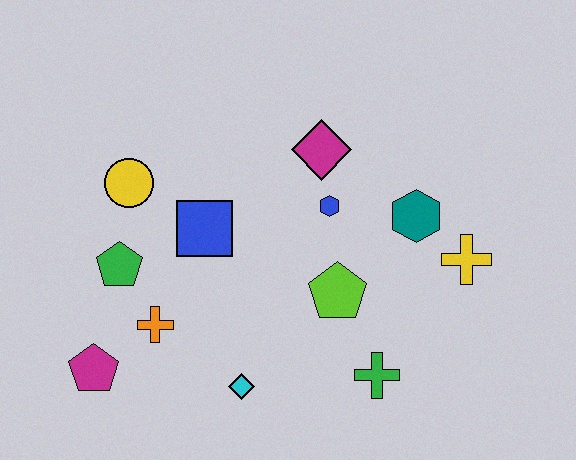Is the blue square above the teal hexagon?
No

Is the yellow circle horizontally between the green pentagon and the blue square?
Yes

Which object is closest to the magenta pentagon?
The orange cross is closest to the magenta pentagon.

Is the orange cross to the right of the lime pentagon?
No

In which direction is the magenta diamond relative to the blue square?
The magenta diamond is to the right of the blue square.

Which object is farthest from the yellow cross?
The magenta pentagon is farthest from the yellow cross.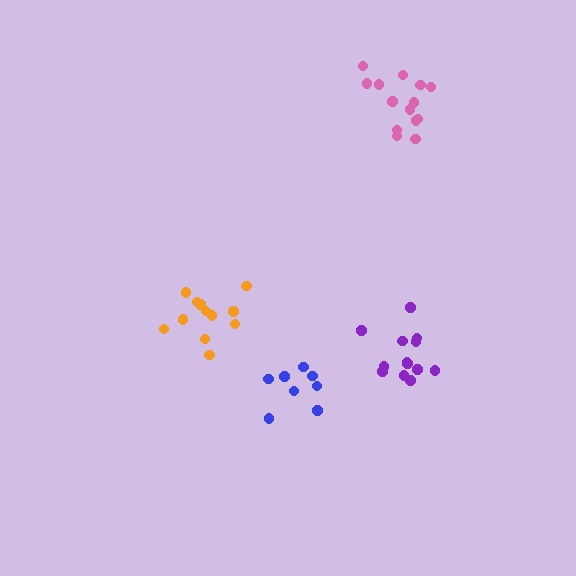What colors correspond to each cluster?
The clusters are colored: orange, purple, pink, blue.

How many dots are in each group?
Group 1: 12 dots, Group 2: 13 dots, Group 3: 14 dots, Group 4: 8 dots (47 total).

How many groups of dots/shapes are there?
There are 4 groups.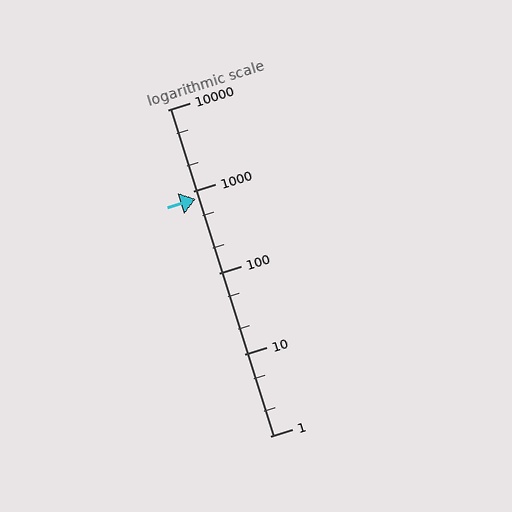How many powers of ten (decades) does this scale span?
The scale spans 4 decades, from 1 to 10000.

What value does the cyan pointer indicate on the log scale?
The pointer indicates approximately 810.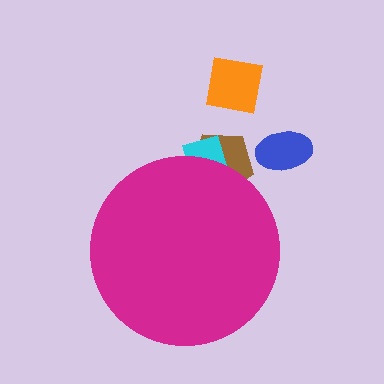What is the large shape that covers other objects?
A magenta circle.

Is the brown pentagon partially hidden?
Yes, the brown pentagon is partially hidden behind the magenta circle.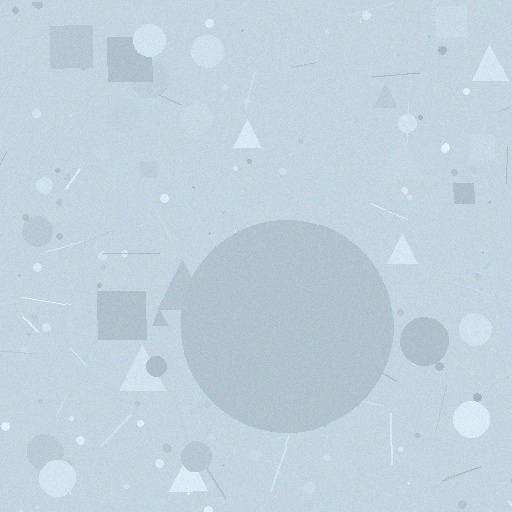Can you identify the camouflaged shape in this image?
The camouflaged shape is a circle.